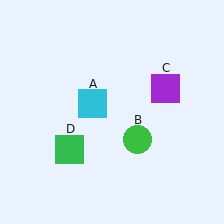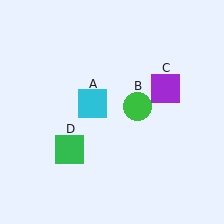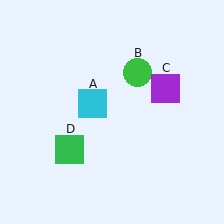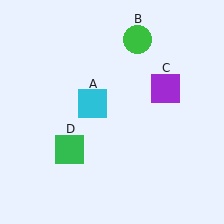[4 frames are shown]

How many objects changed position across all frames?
1 object changed position: green circle (object B).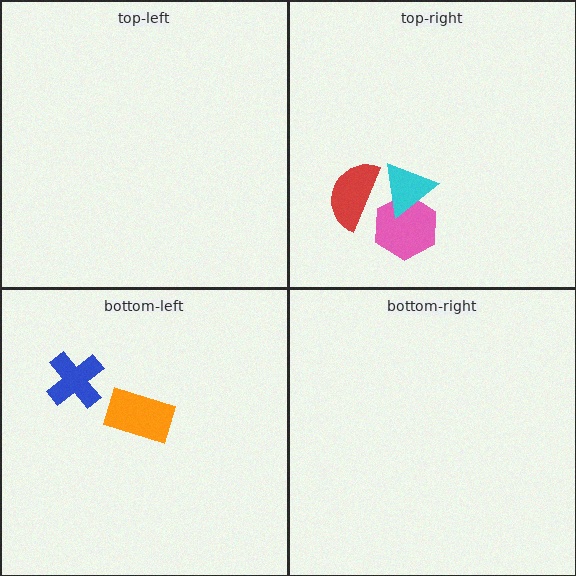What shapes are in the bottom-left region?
The blue cross, the orange rectangle.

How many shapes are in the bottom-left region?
2.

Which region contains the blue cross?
The bottom-left region.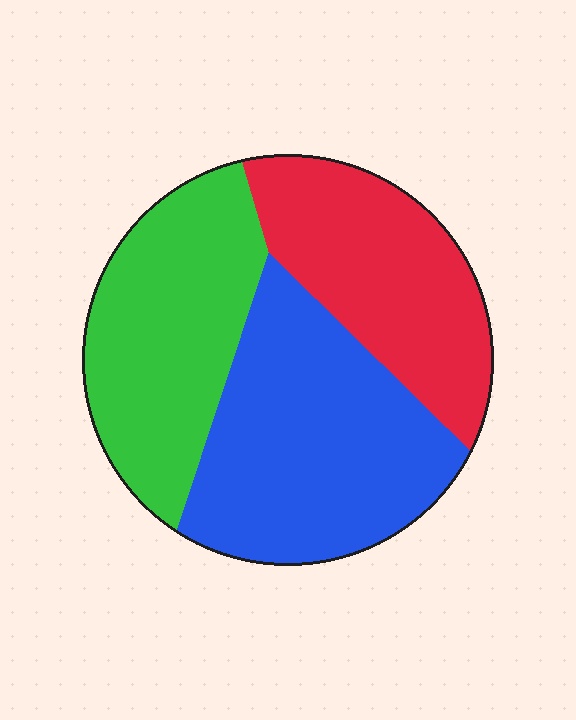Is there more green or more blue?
Blue.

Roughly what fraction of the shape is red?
Red covers 29% of the shape.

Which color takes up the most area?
Blue, at roughly 40%.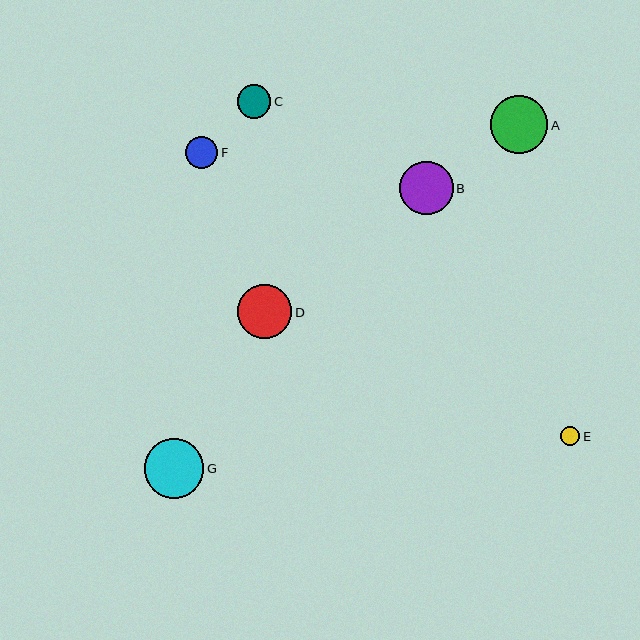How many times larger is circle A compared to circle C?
Circle A is approximately 1.7 times the size of circle C.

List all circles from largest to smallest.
From largest to smallest: G, A, D, B, C, F, E.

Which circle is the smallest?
Circle E is the smallest with a size of approximately 19 pixels.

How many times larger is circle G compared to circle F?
Circle G is approximately 1.8 times the size of circle F.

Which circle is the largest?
Circle G is the largest with a size of approximately 59 pixels.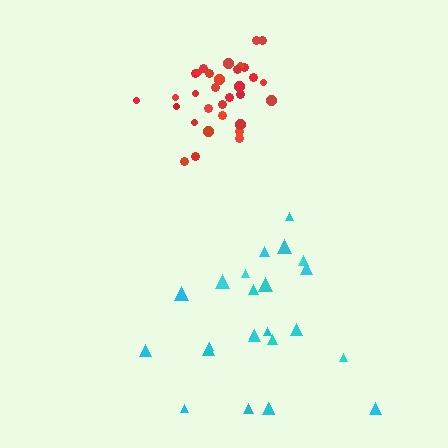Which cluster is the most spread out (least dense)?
Cyan.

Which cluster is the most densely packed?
Red.